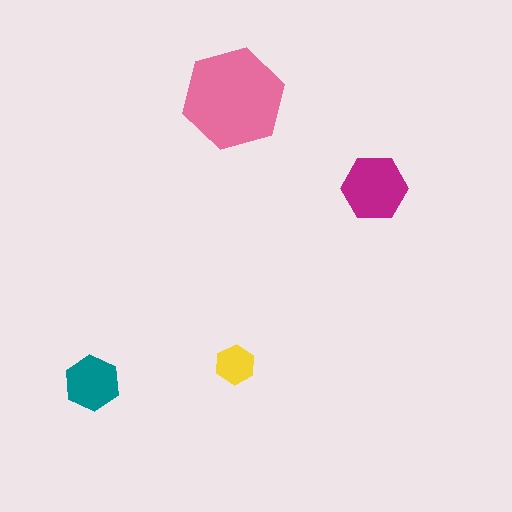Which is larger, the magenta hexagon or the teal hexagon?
The magenta one.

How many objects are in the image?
There are 4 objects in the image.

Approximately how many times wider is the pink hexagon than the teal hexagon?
About 2 times wider.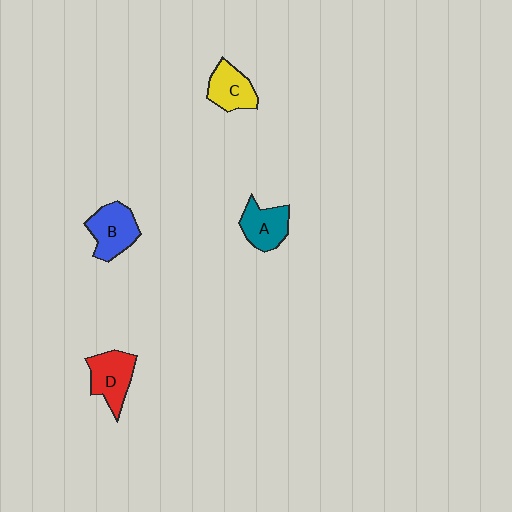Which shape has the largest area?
Shape B (blue).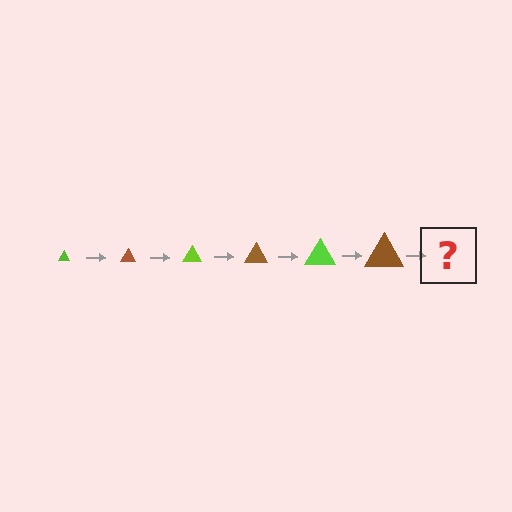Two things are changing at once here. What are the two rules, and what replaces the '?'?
The two rules are that the triangle grows larger each step and the color cycles through lime and brown. The '?' should be a lime triangle, larger than the previous one.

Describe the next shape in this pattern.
It should be a lime triangle, larger than the previous one.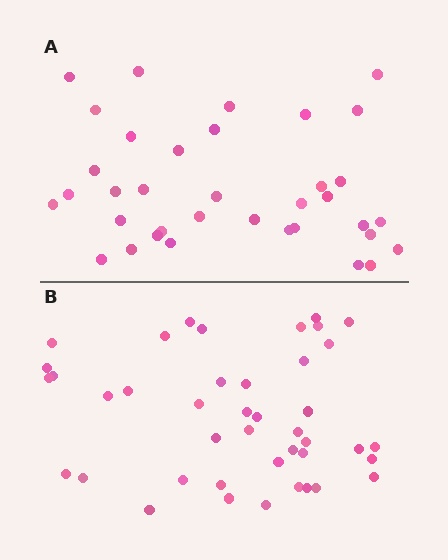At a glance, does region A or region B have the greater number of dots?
Region B (the bottom region) has more dots.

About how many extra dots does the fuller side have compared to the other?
Region B has about 6 more dots than region A.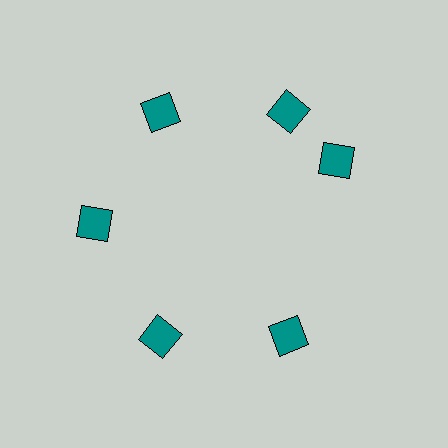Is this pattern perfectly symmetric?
No. The 6 teal diamonds are arranged in a ring, but one element near the 3 o'clock position is rotated out of alignment along the ring, breaking the 6-fold rotational symmetry.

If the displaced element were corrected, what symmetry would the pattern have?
It would have 6-fold rotational symmetry — the pattern would map onto itself every 60 degrees.